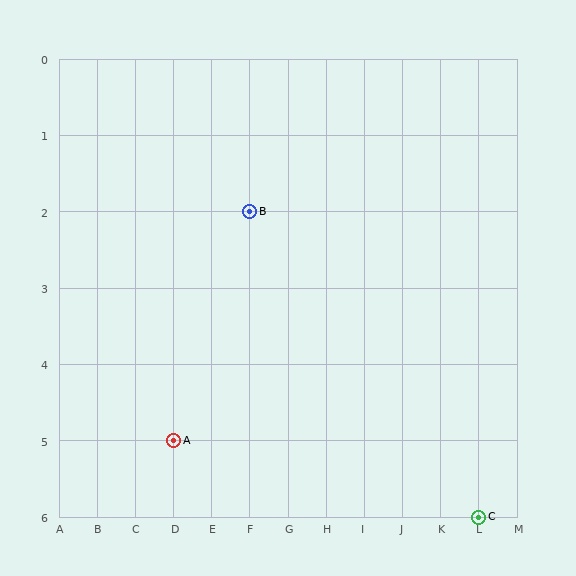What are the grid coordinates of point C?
Point C is at grid coordinates (L, 6).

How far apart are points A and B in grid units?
Points A and B are 2 columns and 3 rows apart (about 3.6 grid units diagonally).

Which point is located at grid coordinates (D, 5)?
Point A is at (D, 5).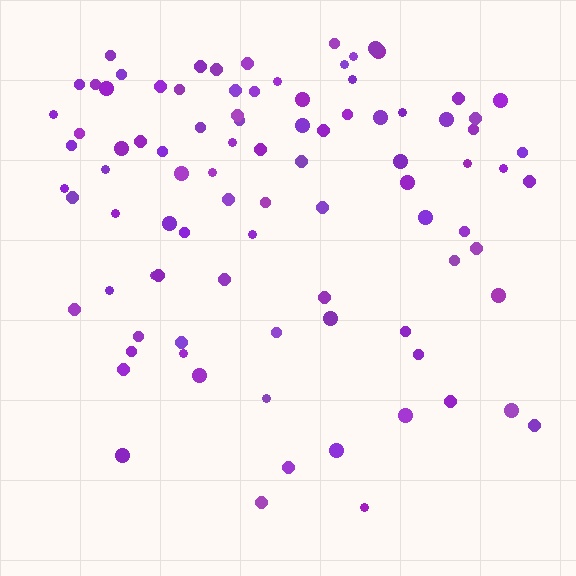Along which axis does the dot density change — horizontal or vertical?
Vertical.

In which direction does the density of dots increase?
From bottom to top, with the top side densest.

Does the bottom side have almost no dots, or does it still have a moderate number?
Still a moderate number, just noticeably fewer than the top.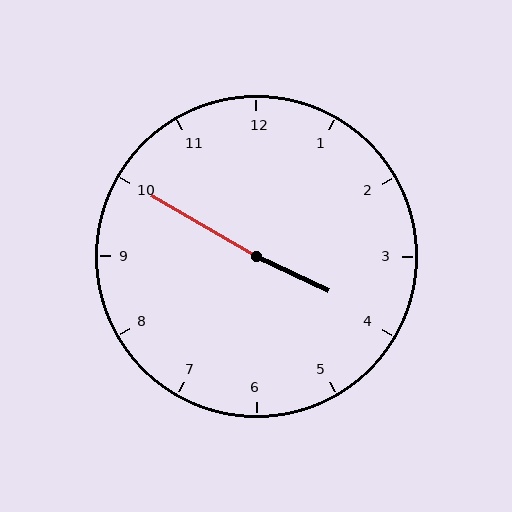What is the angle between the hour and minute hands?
Approximately 175 degrees.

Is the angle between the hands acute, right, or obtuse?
It is obtuse.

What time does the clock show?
3:50.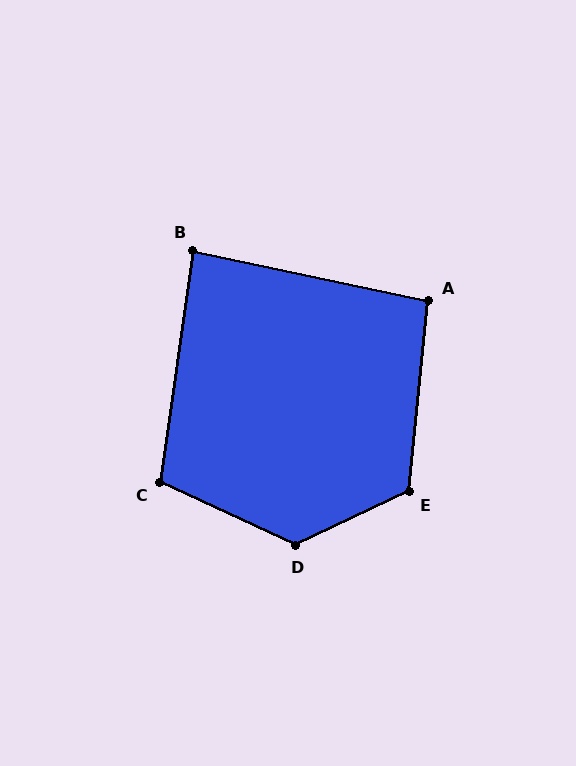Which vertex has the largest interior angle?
D, at approximately 130 degrees.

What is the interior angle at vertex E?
Approximately 121 degrees (obtuse).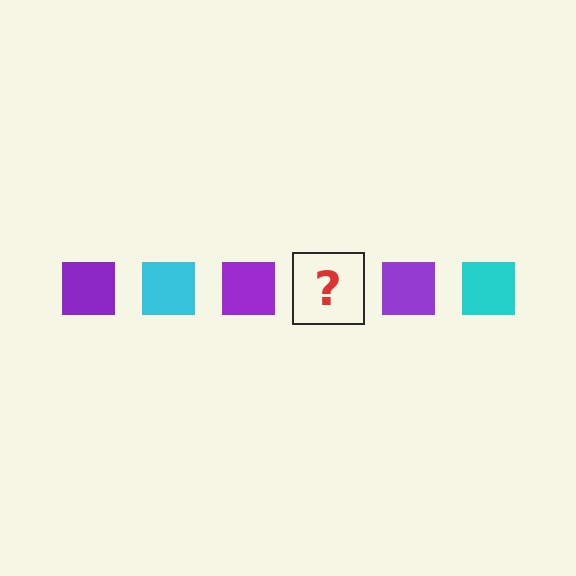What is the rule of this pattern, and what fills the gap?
The rule is that the pattern cycles through purple, cyan squares. The gap should be filled with a cyan square.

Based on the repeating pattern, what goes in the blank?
The blank should be a cyan square.